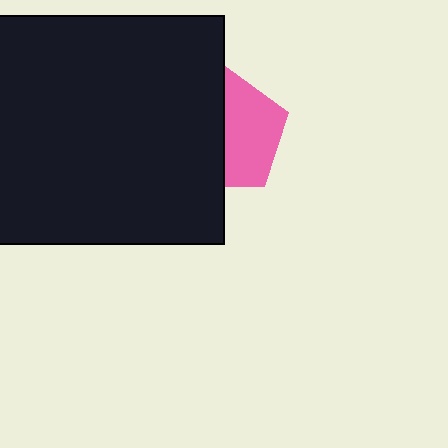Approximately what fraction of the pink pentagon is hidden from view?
Roughly 50% of the pink pentagon is hidden behind the black square.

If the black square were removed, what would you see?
You would see the complete pink pentagon.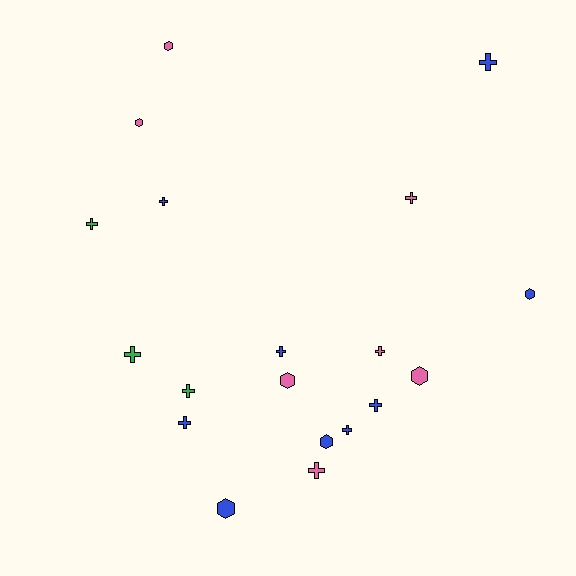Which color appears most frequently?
Blue, with 9 objects.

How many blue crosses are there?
There are 6 blue crosses.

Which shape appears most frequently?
Cross, with 12 objects.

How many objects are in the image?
There are 19 objects.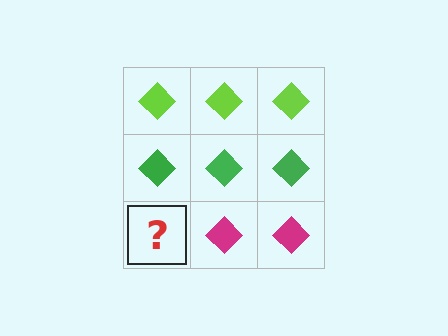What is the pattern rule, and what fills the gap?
The rule is that each row has a consistent color. The gap should be filled with a magenta diamond.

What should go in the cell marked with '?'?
The missing cell should contain a magenta diamond.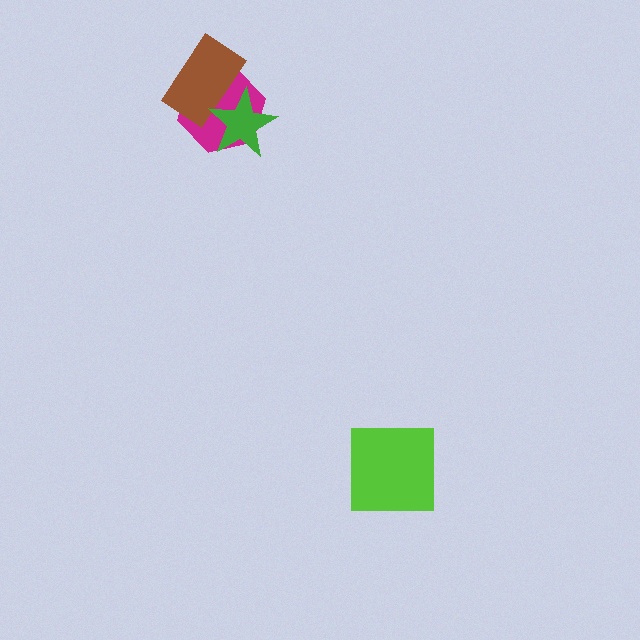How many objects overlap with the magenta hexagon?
2 objects overlap with the magenta hexagon.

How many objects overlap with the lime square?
0 objects overlap with the lime square.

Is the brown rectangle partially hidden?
Yes, it is partially covered by another shape.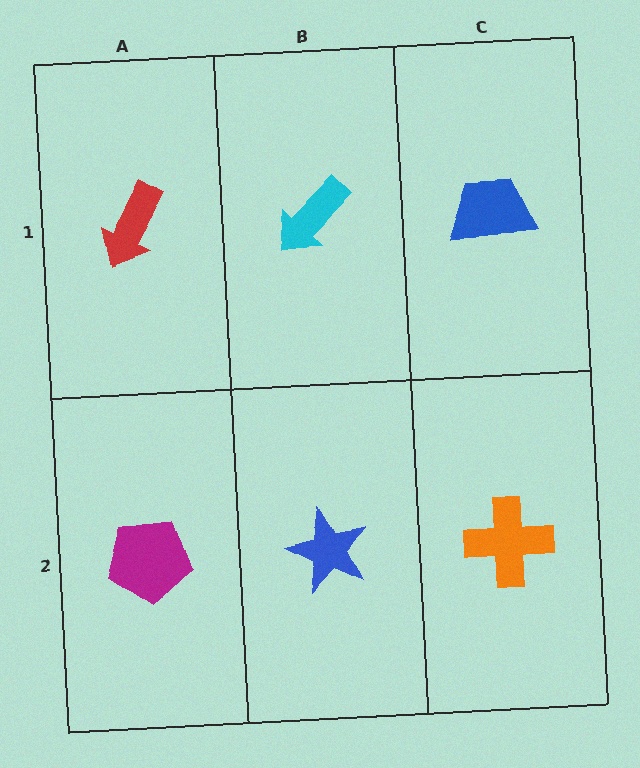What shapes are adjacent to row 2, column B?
A cyan arrow (row 1, column B), a magenta pentagon (row 2, column A), an orange cross (row 2, column C).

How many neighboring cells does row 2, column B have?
3.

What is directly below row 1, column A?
A magenta pentagon.